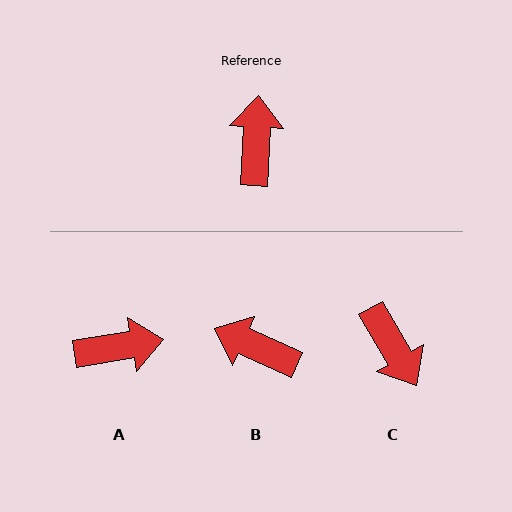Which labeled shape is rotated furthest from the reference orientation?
C, about 147 degrees away.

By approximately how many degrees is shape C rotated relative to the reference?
Approximately 147 degrees clockwise.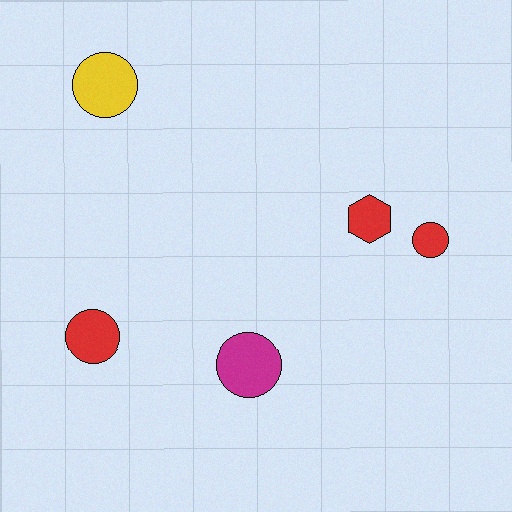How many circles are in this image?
There are 4 circles.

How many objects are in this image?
There are 5 objects.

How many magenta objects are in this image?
There is 1 magenta object.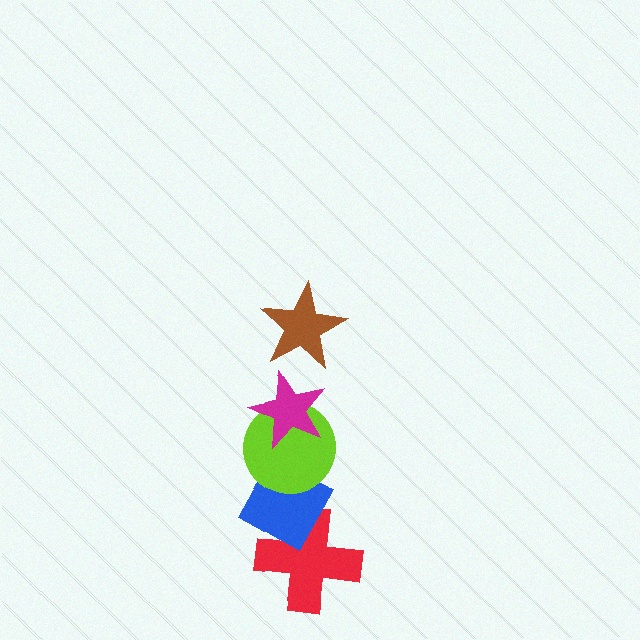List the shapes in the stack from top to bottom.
From top to bottom: the brown star, the magenta star, the lime circle, the blue diamond, the red cross.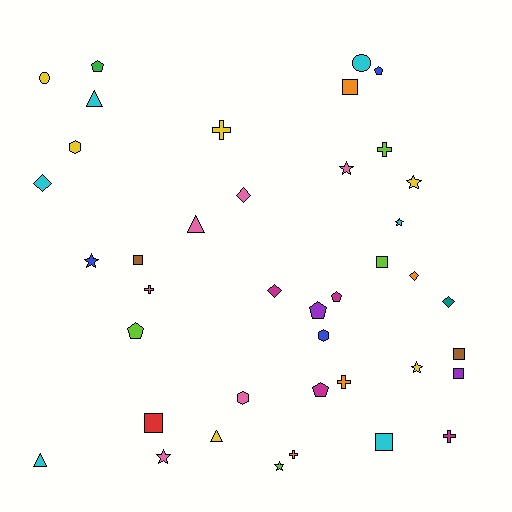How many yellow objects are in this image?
There are 6 yellow objects.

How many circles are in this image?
There are 2 circles.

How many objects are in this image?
There are 40 objects.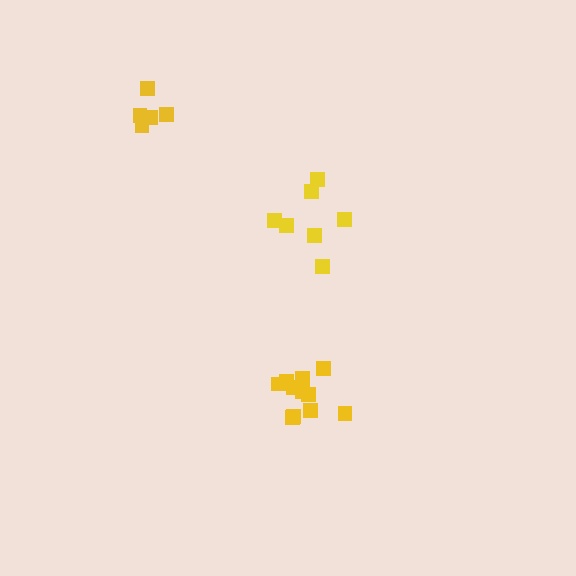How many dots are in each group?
Group 1: 11 dots, Group 2: 7 dots, Group 3: 5 dots (23 total).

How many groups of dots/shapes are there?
There are 3 groups.